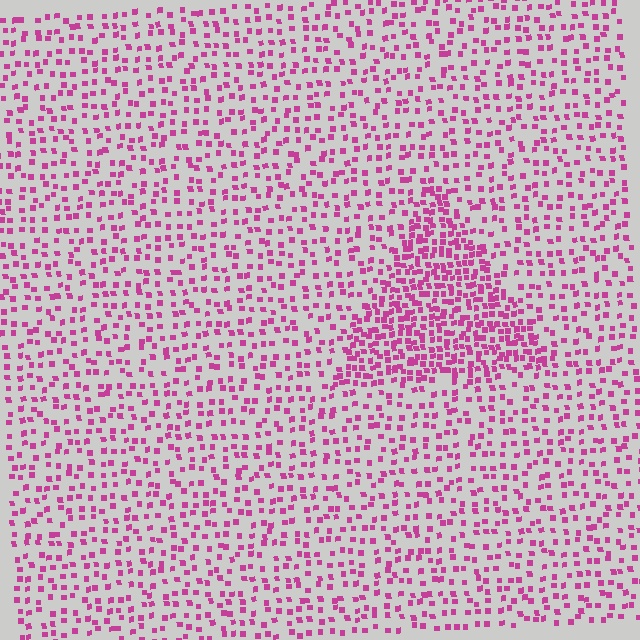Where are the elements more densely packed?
The elements are more densely packed inside the triangle boundary.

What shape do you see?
I see a triangle.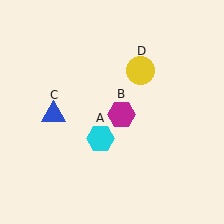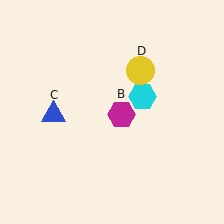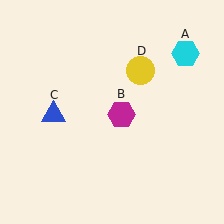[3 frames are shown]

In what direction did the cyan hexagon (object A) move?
The cyan hexagon (object A) moved up and to the right.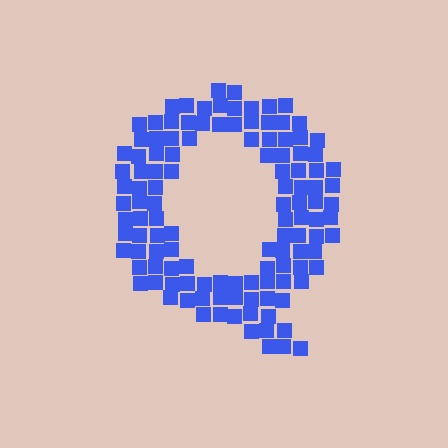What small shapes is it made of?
It is made of small squares.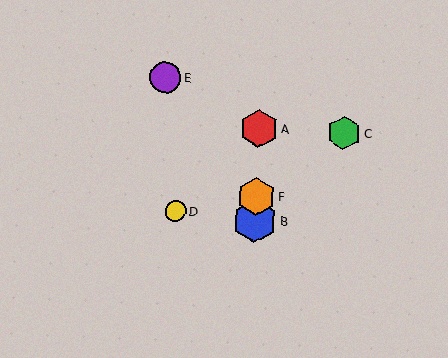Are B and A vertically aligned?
Yes, both are at x≈255.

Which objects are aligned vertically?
Objects A, B, F are aligned vertically.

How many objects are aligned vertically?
3 objects (A, B, F) are aligned vertically.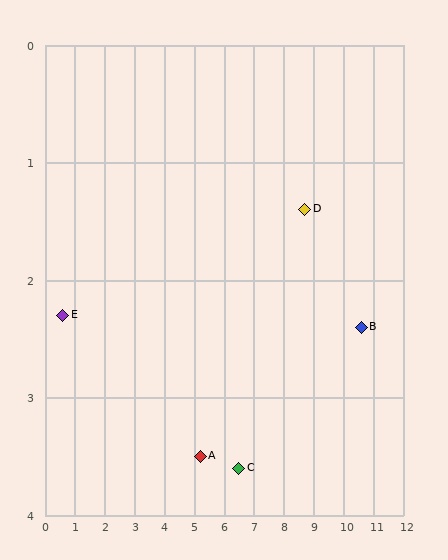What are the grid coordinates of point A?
Point A is at approximately (5.2, 3.5).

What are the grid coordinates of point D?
Point D is at approximately (8.7, 1.4).